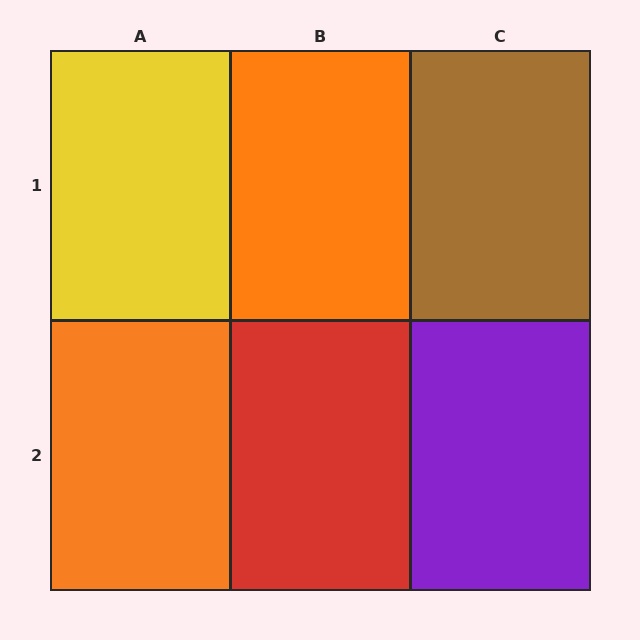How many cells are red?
1 cell is red.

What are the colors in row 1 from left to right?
Yellow, orange, brown.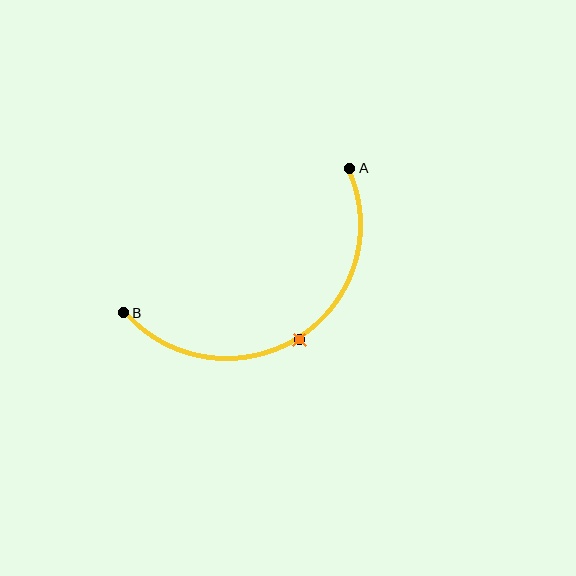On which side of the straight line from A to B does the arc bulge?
The arc bulges below the straight line connecting A and B.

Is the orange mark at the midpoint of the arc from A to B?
Yes. The orange mark lies on the arc at equal arc-length from both A and B — it is the arc midpoint.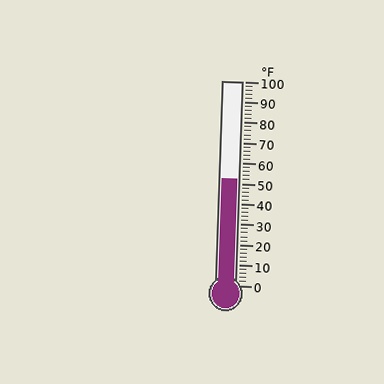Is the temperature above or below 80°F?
The temperature is below 80°F.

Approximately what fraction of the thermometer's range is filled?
The thermometer is filled to approximately 50% of its range.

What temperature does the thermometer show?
The thermometer shows approximately 52°F.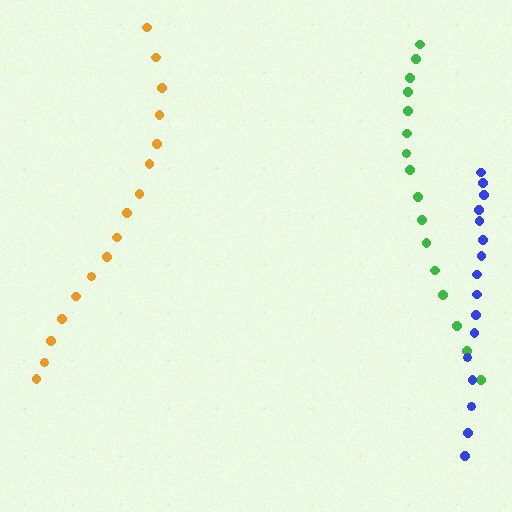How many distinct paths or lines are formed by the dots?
There are 3 distinct paths.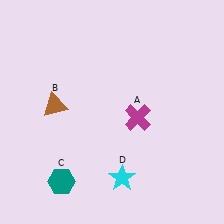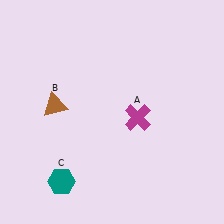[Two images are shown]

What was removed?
The cyan star (D) was removed in Image 2.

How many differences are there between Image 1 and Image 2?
There is 1 difference between the two images.